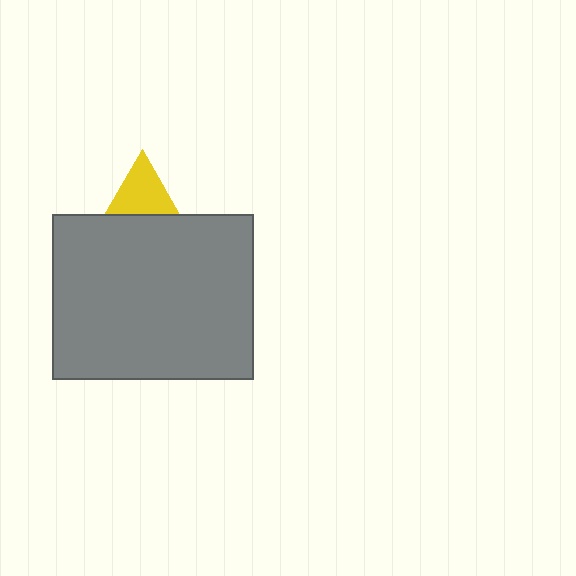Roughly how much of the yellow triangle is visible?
About half of it is visible (roughly 56%).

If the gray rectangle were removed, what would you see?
You would see the complete yellow triangle.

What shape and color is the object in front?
The object in front is a gray rectangle.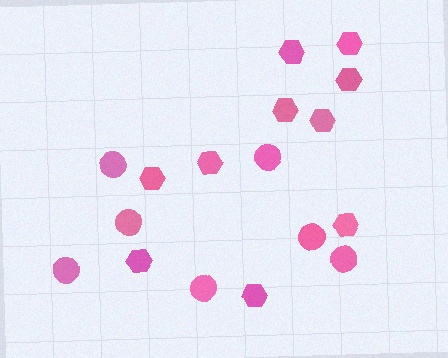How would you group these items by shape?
There are 2 groups: one group of hexagons (10) and one group of circles (7).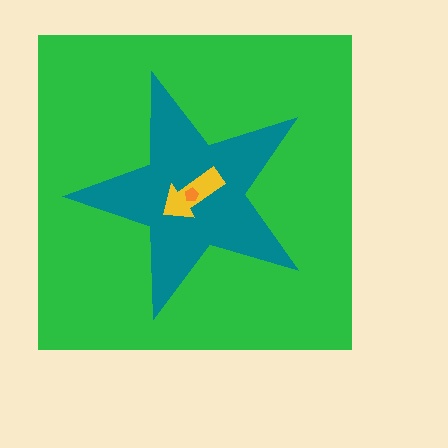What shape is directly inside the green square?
The teal star.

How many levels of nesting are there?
4.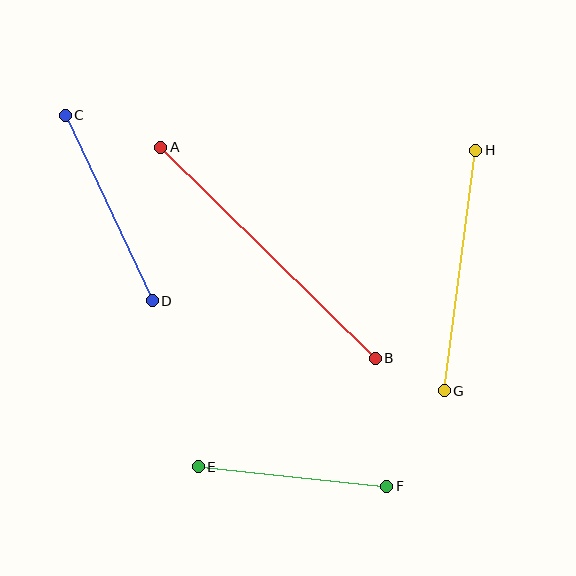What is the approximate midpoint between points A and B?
The midpoint is at approximately (268, 253) pixels.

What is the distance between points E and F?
The distance is approximately 189 pixels.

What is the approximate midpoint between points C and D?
The midpoint is at approximately (109, 208) pixels.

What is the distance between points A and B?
The distance is approximately 301 pixels.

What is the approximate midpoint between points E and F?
The midpoint is at approximately (293, 477) pixels.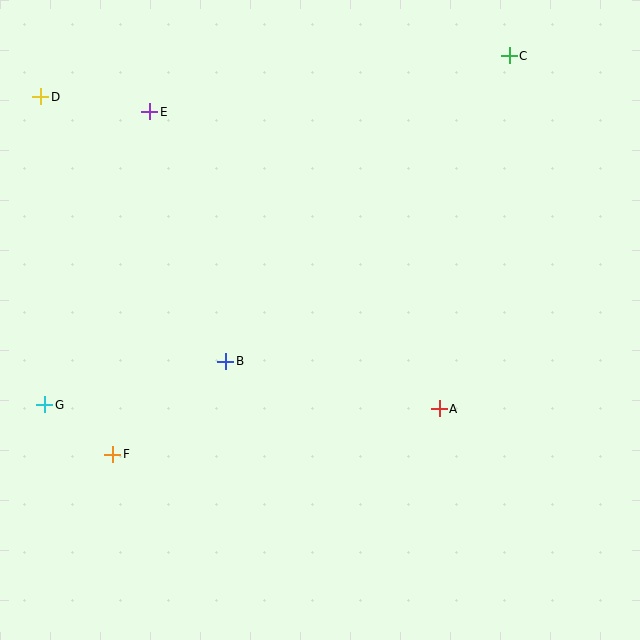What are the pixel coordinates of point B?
Point B is at (226, 361).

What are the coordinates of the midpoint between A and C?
The midpoint between A and C is at (474, 232).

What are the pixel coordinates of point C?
Point C is at (509, 56).